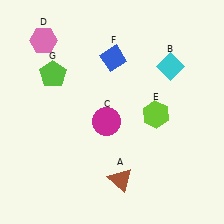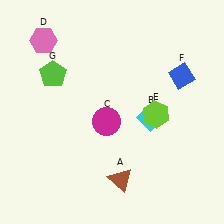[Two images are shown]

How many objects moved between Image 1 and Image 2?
2 objects moved between the two images.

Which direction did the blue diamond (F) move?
The blue diamond (F) moved right.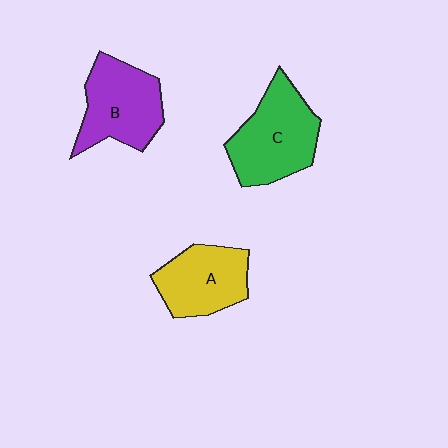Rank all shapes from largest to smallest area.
From largest to smallest: C (green), B (purple), A (yellow).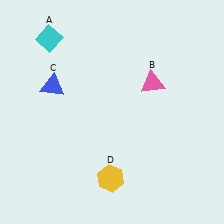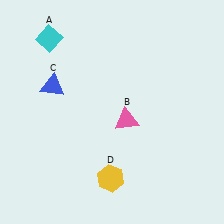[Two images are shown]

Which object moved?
The pink triangle (B) moved down.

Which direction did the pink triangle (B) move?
The pink triangle (B) moved down.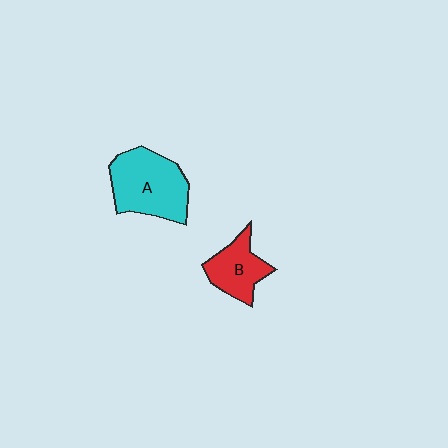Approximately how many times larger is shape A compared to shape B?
Approximately 1.6 times.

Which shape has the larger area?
Shape A (cyan).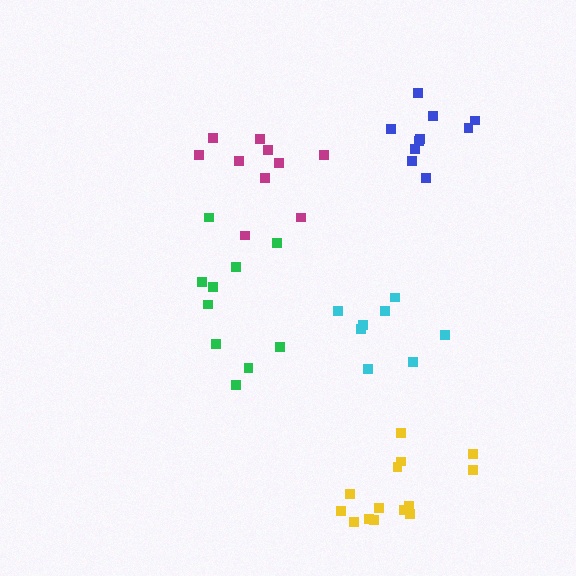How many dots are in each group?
Group 1: 10 dots, Group 2: 10 dots, Group 3: 8 dots, Group 4: 10 dots, Group 5: 14 dots (52 total).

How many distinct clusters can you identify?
There are 5 distinct clusters.